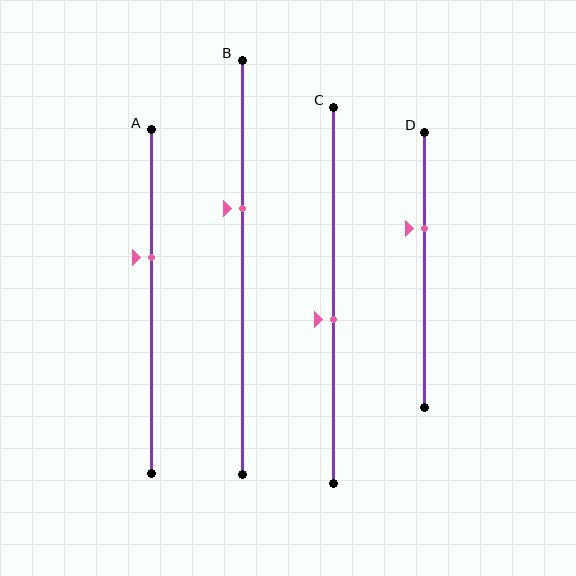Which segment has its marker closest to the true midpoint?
Segment C has its marker closest to the true midpoint.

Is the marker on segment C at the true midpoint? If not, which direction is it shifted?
No, the marker on segment C is shifted downward by about 7% of the segment length.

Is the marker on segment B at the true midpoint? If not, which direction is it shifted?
No, the marker on segment B is shifted upward by about 14% of the segment length.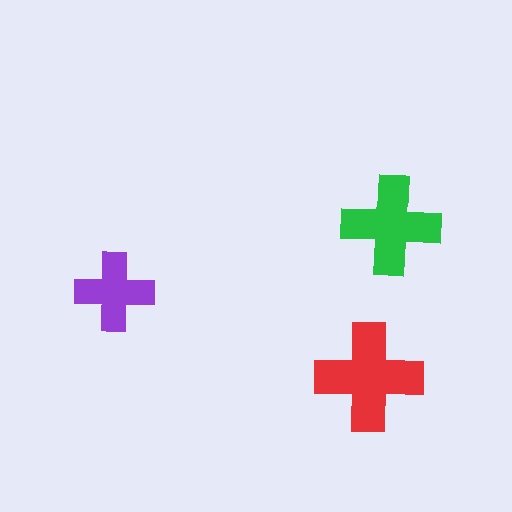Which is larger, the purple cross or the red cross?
The red one.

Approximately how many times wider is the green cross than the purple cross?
About 1.5 times wider.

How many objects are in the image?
There are 3 objects in the image.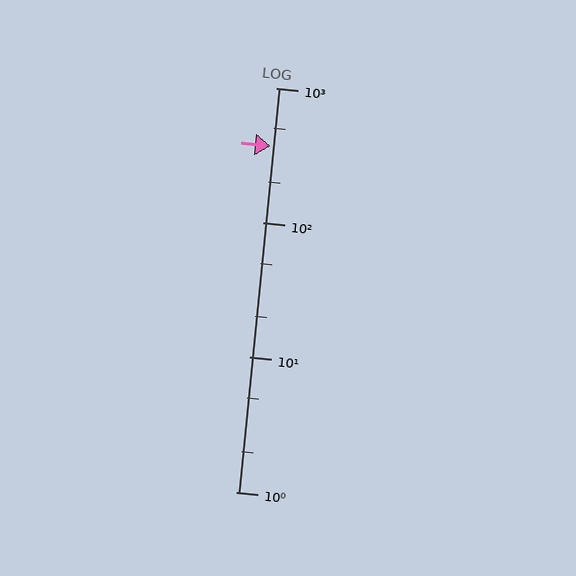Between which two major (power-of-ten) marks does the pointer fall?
The pointer is between 100 and 1000.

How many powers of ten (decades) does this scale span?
The scale spans 3 decades, from 1 to 1000.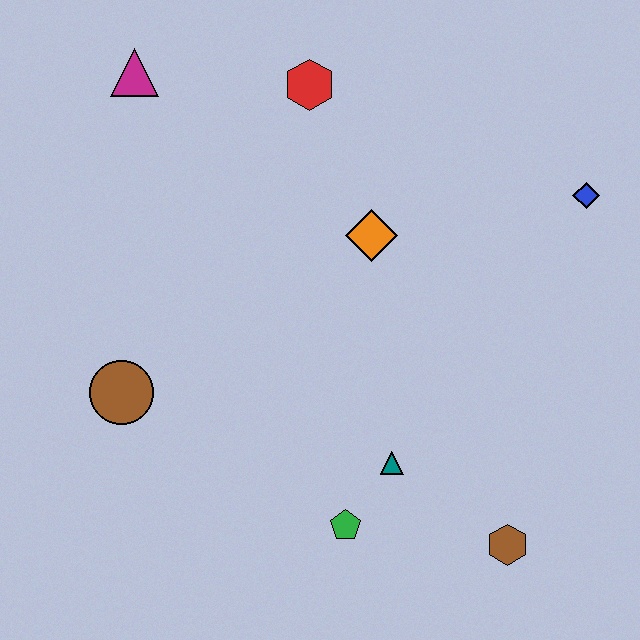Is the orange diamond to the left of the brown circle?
No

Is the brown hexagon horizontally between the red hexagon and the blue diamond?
Yes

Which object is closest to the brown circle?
The green pentagon is closest to the brown circle.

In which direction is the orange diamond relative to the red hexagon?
The orange diamond is below the red hexagon.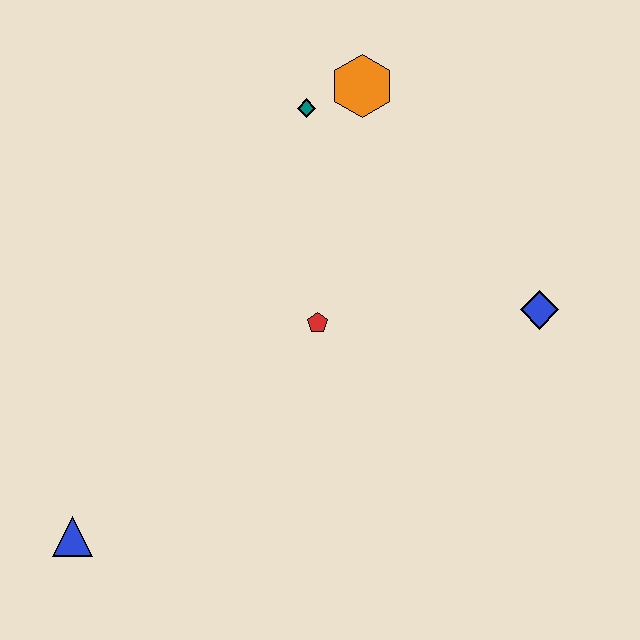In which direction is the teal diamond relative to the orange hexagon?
The teal diamond is to the left of the orange hexagon.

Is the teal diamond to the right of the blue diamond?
No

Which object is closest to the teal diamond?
The orange hexagon is closest to the teal diamond.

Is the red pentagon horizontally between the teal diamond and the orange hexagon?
Yes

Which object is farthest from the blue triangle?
The orange hexagon is farthest from the blue triangle.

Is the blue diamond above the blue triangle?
Yes